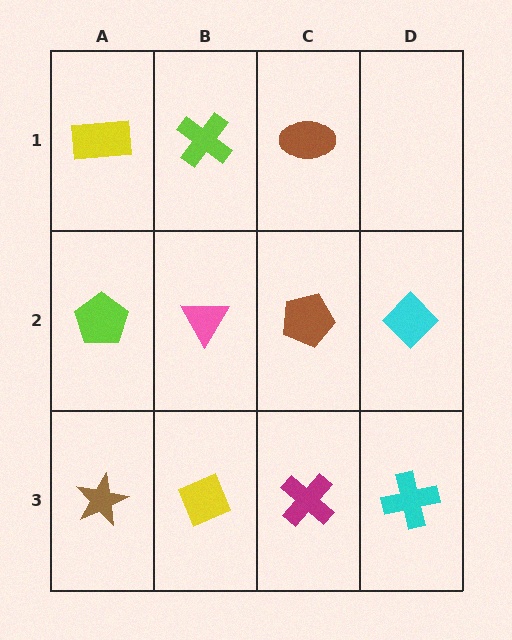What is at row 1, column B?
A lime cross.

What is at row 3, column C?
A magenta cross.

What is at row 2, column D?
A cyan diamond.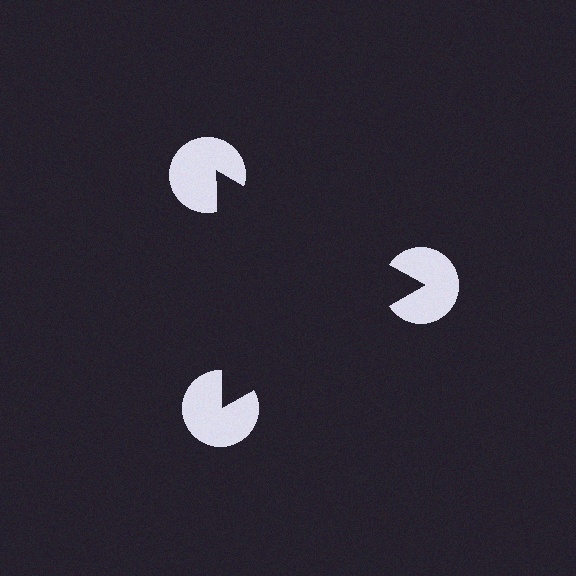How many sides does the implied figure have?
3 sides.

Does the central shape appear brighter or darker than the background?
It typically appears slightly darker than the background, even though no actual brightness change is drawn.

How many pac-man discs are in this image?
There are 3 — one at each vertex of the illusory triangle.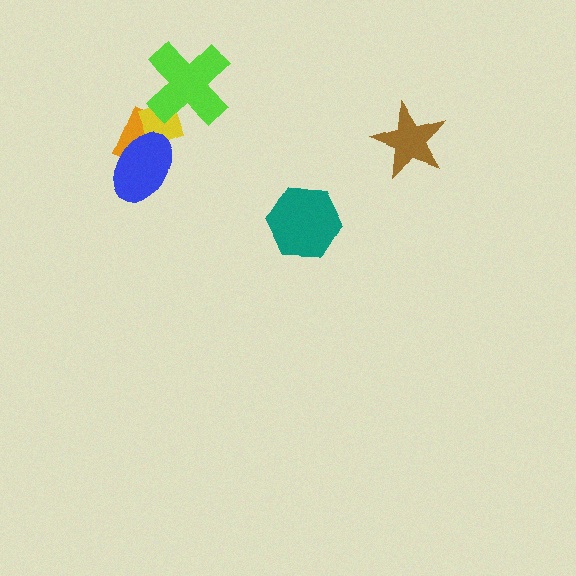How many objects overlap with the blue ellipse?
2 objects overlap with the blue ellipse.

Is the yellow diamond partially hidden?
Yes, it is partially covered by another shape.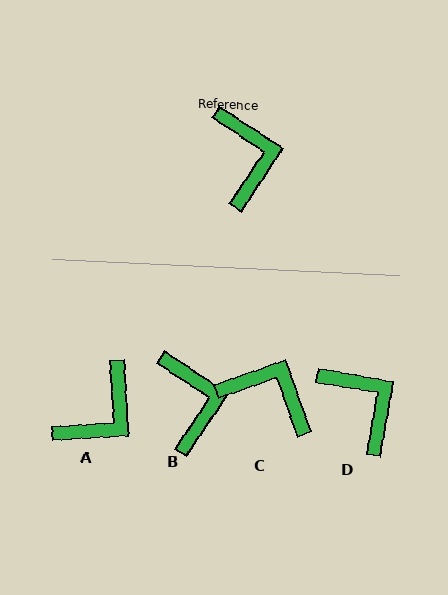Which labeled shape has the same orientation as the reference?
B.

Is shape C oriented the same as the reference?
No, it is off by about 53 degrees.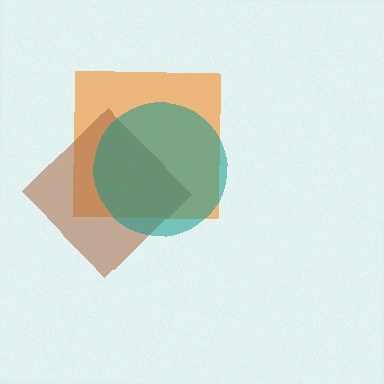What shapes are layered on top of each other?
The layered shapes are: an orange square, a brown diamond, a teal circle.